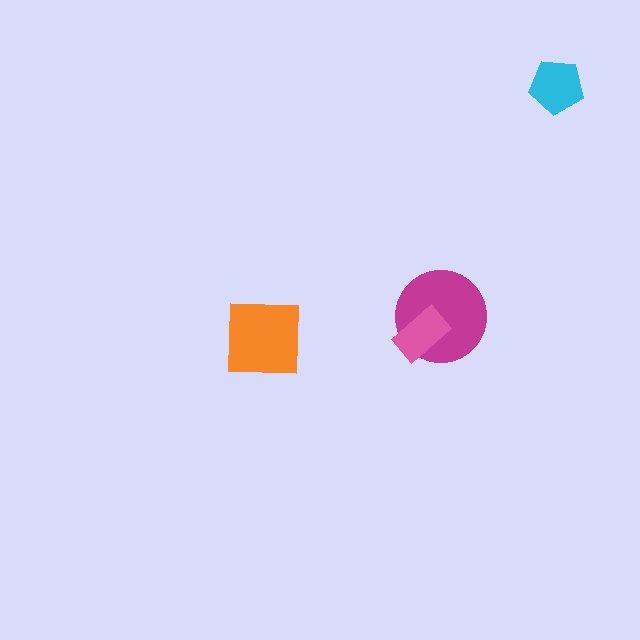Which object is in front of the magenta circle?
The pink rectangle is in front of the magenta circle.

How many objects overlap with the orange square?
0 objects overlap with the orange square.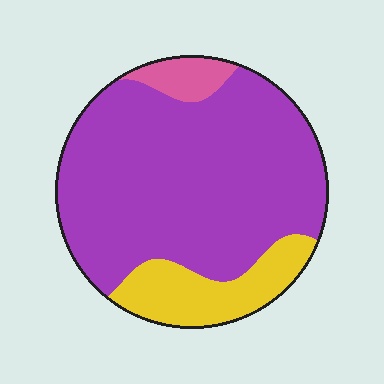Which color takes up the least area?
Pink, at roughly 5%.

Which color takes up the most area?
Purple, at roughly 75%.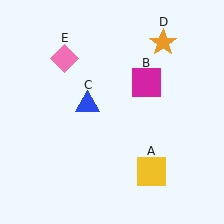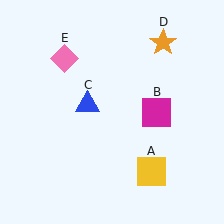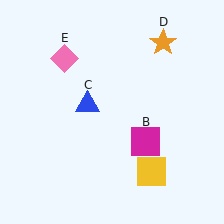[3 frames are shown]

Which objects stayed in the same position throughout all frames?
Yellow square (object A) and blue triangle (object C) and orange star (object D) and pink diamond (object E) remained stationary.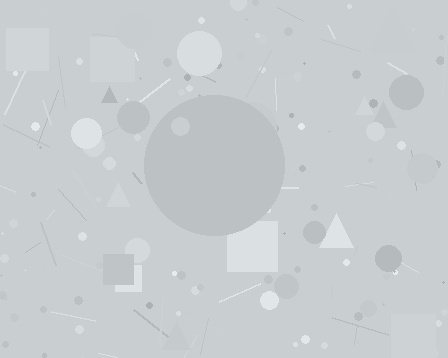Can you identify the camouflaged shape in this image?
The camouflaged shape is a circle.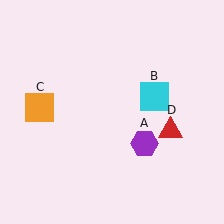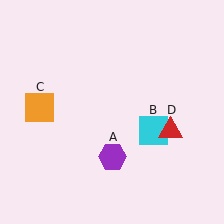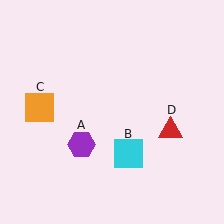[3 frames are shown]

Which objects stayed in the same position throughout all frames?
Orange square (object C) and red triangle (object D) remained stationary.